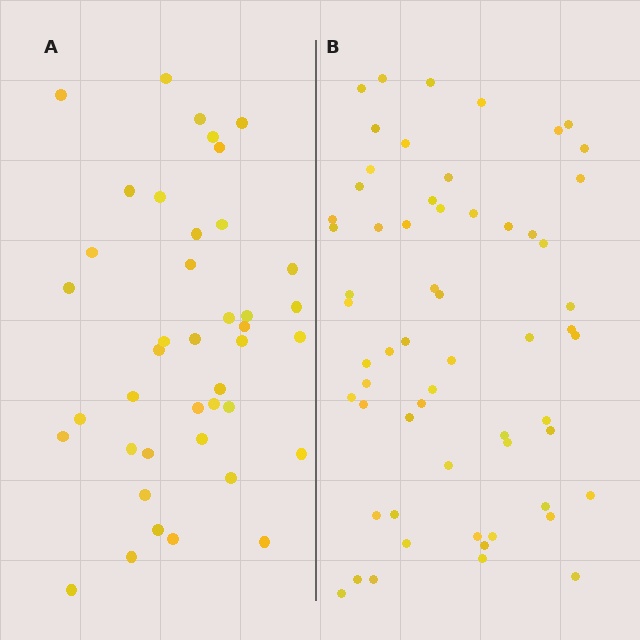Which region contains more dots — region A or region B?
Region B (the right region) has more dots.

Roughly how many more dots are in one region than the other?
Region B has approximately 20 more dots than region A.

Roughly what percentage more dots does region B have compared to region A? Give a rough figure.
About 45% more.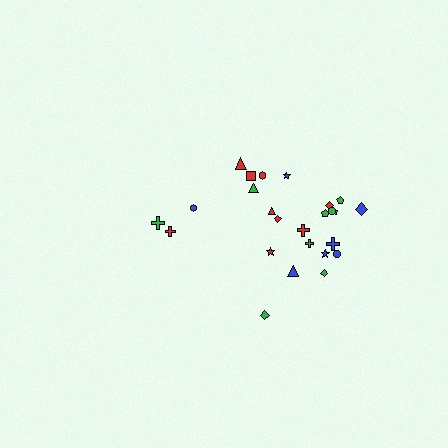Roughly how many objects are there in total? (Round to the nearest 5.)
Roughly 25 objects in total.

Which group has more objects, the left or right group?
The right group.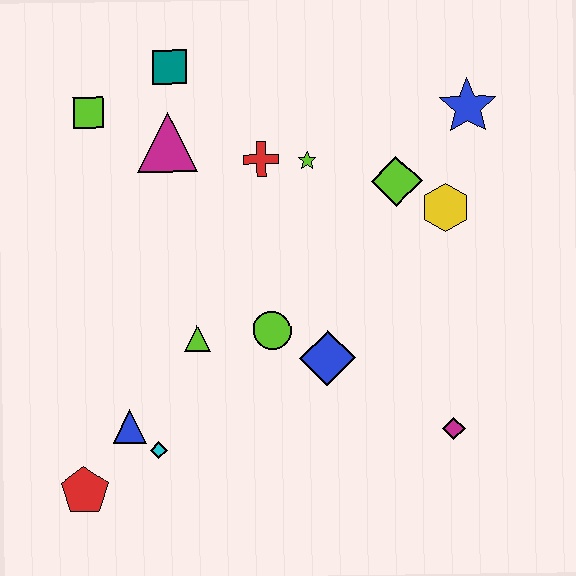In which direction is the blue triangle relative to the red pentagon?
The blue triangle is above the red pentagon.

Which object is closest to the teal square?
The magenta triangle is closest to the teal square.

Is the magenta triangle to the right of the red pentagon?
Yes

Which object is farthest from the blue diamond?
The lime square is farthest from the blue diamond.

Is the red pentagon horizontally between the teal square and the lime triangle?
No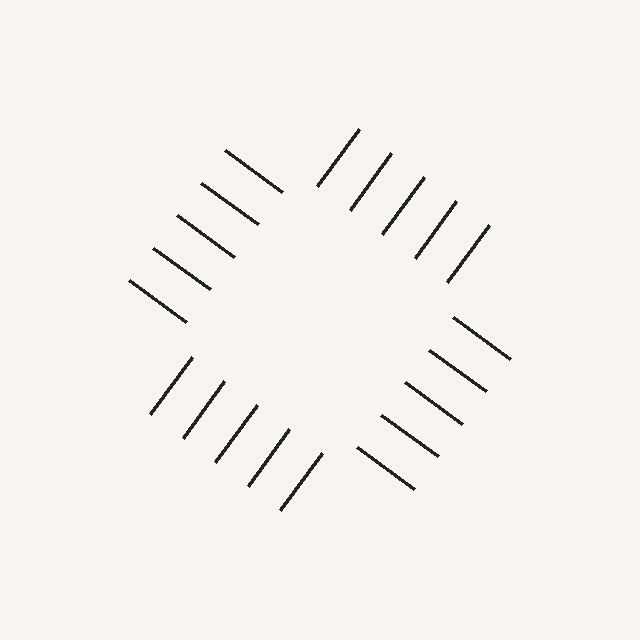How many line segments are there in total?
20 — 5 along each of the 4 edges.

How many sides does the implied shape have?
4 sides — the line-ends trace a square.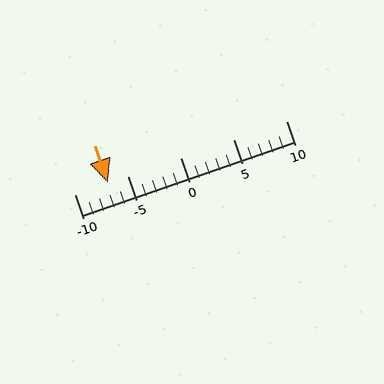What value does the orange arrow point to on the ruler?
The orange arrow points to approximately -7.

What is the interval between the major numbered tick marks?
The major tick marks are spaced 5 units apart.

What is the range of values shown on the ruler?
The ruler shows values from -10 to 10.